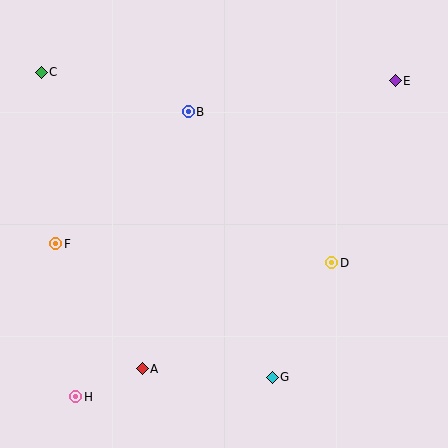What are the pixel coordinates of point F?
Point F is at (56, 244).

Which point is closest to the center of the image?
Point D at (332, 263) is closest to the center.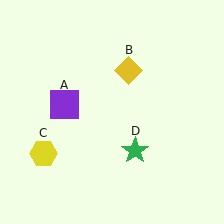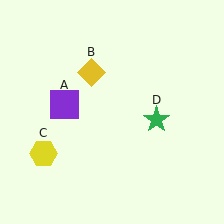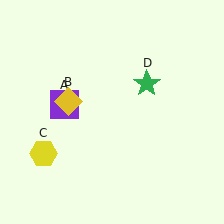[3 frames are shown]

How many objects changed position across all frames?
2 objects changed position: yellow diamond (object B), green star (object D).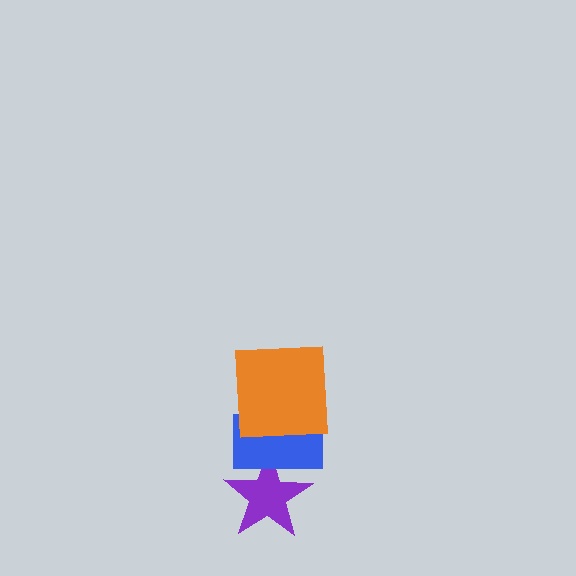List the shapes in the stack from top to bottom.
From top to bottom: the orange square, the blue rectangle, the purple star.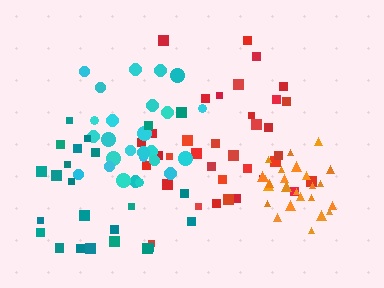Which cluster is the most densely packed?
Orange.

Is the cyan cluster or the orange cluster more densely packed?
Orange.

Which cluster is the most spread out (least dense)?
Teal.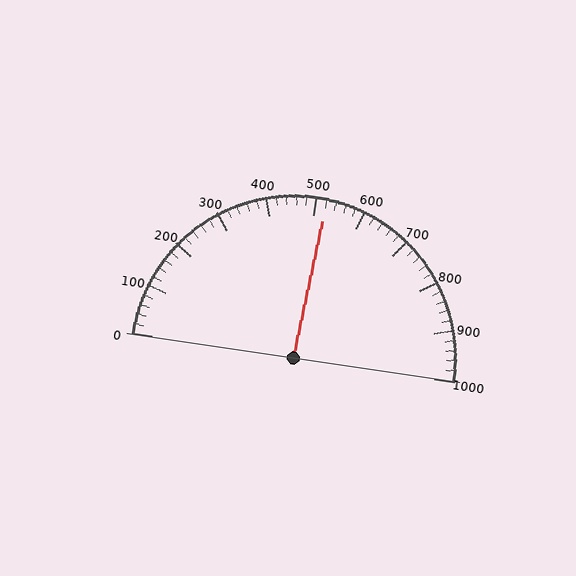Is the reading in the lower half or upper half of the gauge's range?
The reading is in the upper half of the range (0 to 1000).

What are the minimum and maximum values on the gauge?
The gauge ranges from 0 to 1000.